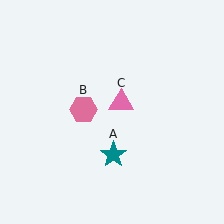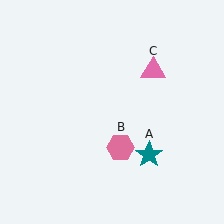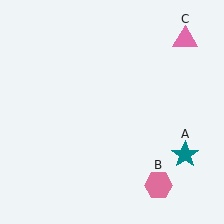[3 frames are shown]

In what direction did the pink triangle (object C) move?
The pink triangle (object C) moved up and to the right.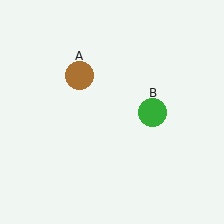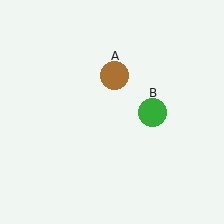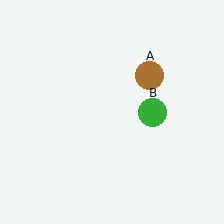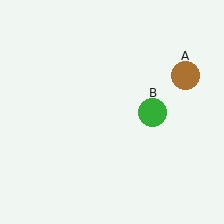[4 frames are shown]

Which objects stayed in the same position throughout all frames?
Green circle (object B) remained stationary.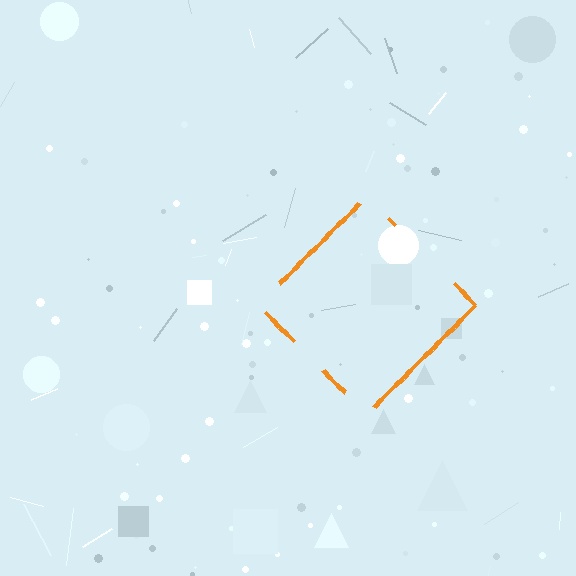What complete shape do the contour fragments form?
The contour fragments form a diamond.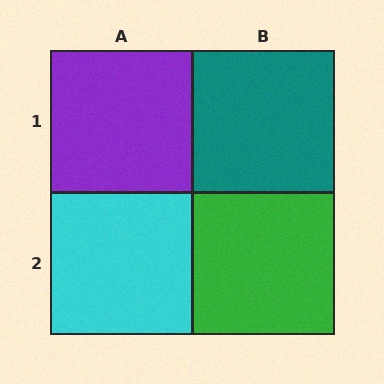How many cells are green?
1 cell is green.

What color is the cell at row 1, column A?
Purple.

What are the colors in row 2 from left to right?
Cyan, green.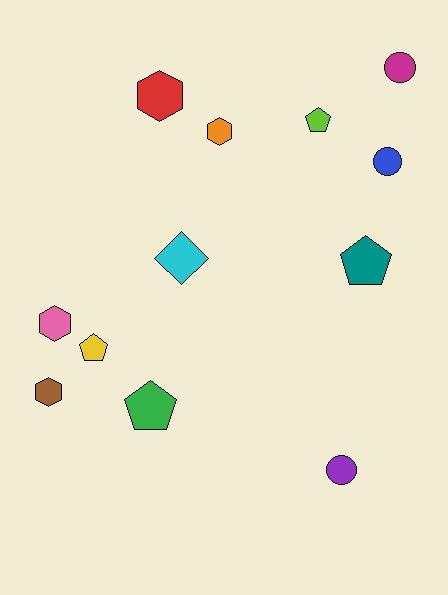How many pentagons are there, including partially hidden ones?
There are 4 pentagons.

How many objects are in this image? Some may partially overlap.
There are 12 objects.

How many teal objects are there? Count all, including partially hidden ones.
There is 1 teal object.